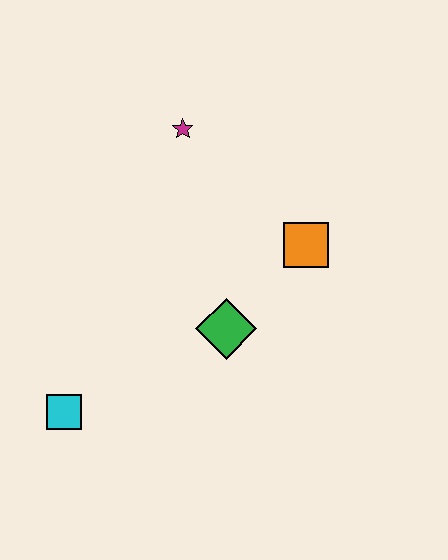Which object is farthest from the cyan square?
The magenta star is farthest from the cyan square.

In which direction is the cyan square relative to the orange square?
The cyan square is to the left of the orange square.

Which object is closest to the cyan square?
The green diamond is closest to the cyan square.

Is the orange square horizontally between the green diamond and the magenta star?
No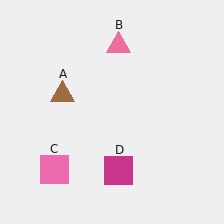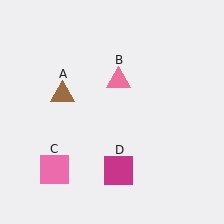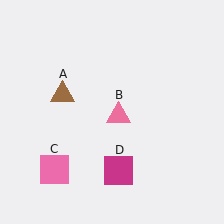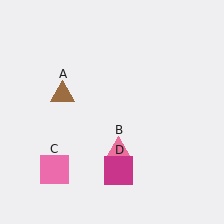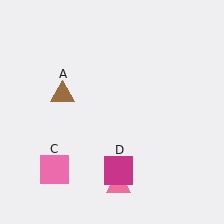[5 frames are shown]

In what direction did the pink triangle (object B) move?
The pink triangle (object B) moved down.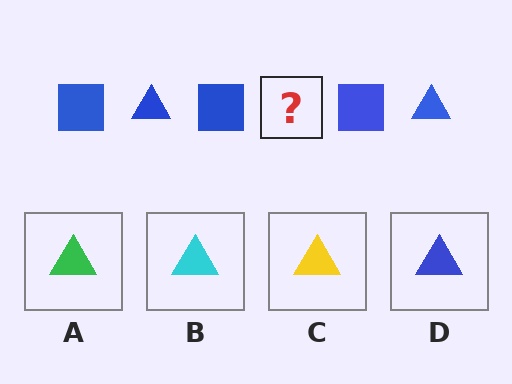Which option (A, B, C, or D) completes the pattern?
D.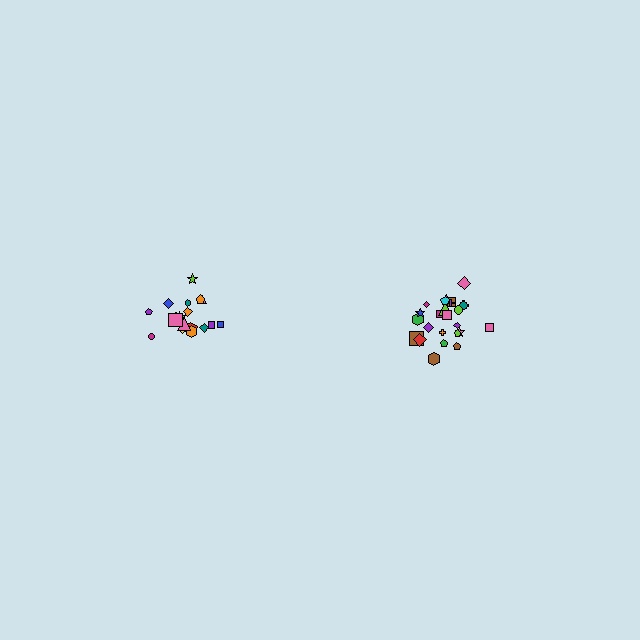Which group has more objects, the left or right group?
The right group.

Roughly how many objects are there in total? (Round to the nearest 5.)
Roughly 45 objects in total.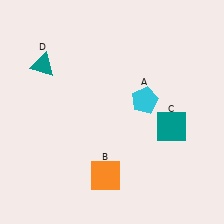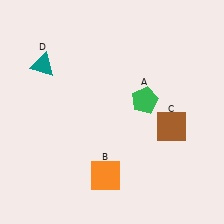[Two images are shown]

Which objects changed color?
A changed from cyan to green. C changed from teal to brown.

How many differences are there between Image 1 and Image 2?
There are 2 differences between the two images.